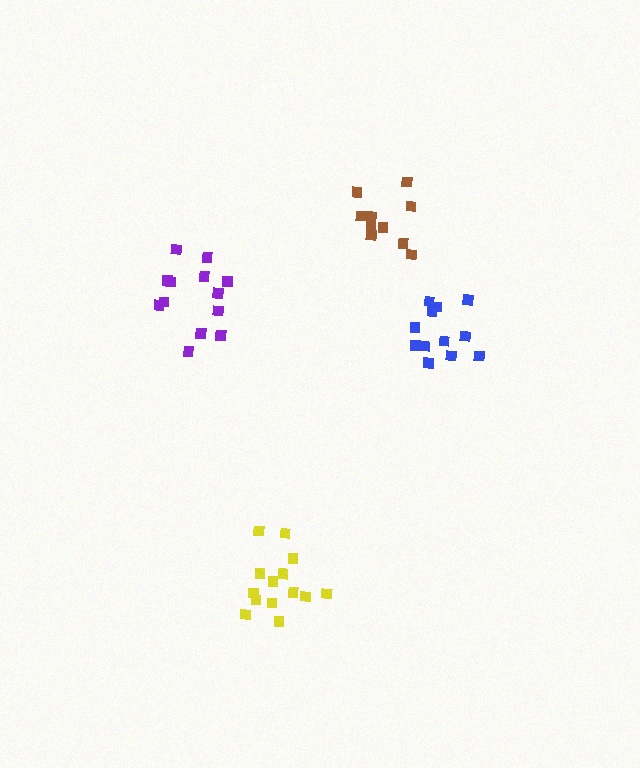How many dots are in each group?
Group 1: 12 dots, Group 2: 10 dots, Group 3: 14 dots, Group 4: 13 dots (49 total).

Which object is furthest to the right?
The blue cluster is rightmost.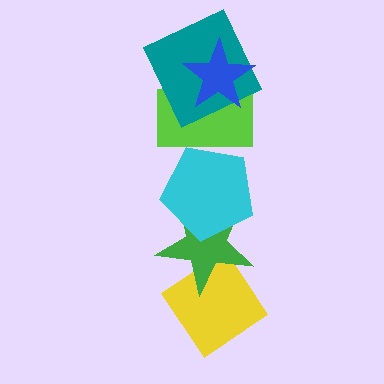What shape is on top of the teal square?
The blue star is on top of the teal square.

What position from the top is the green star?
The green star is 5th from the top.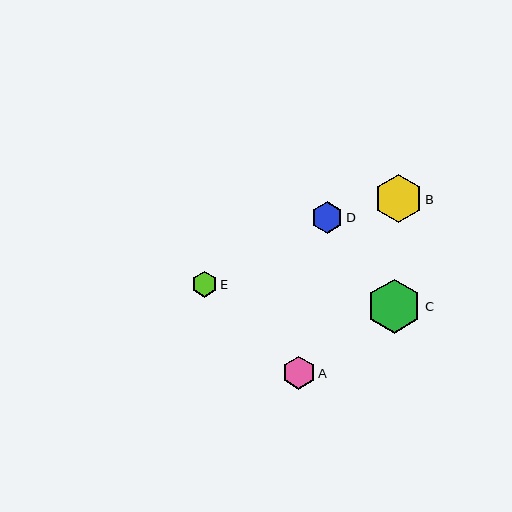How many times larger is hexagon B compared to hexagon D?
Hexagon B is approximately 1.5 times the size of hexagon D.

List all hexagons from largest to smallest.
From largest to smallest: C, B, A, D, E.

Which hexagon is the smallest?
Hexagon E is the smallest with a size of approximately 26 pixels.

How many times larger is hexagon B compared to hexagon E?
Hexagon B is approximately 1.9 times the size of hexagon E.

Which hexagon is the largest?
Hexagon C is the largest with a size of approximately 54 pixels.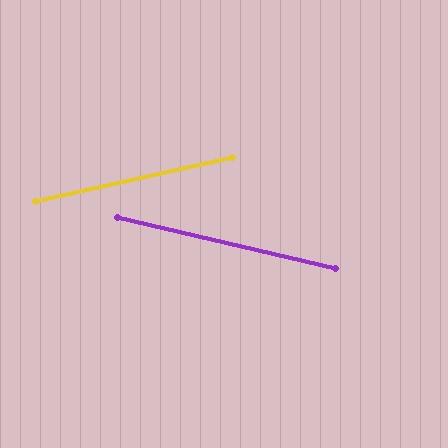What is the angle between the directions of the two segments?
Approximately 26 degrees.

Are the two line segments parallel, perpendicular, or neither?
Neither parallel nor perpendicular — they differ by about 26°.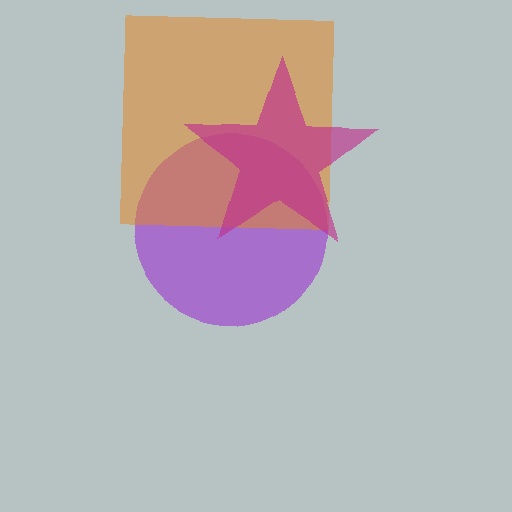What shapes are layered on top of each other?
The layered shapes are: a purple circle, an orange square, a magenta star.